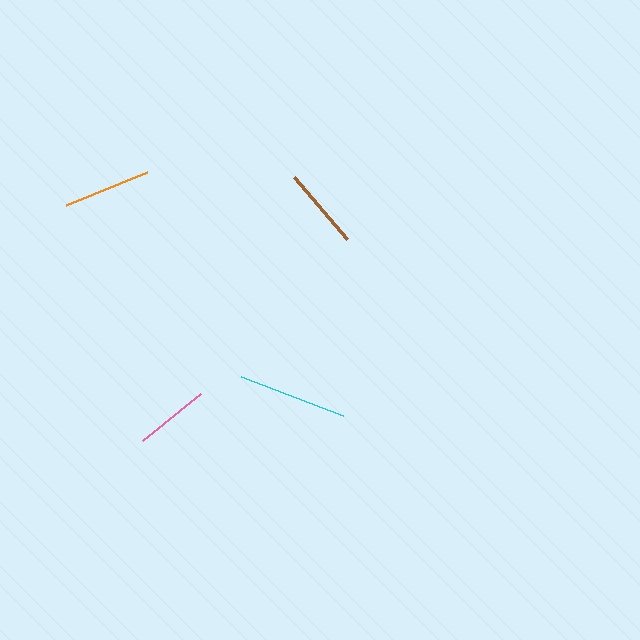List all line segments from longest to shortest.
From longest to shortest: cyan, orange, brown, pink.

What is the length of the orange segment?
The orange segment is approximately 88 pixels long.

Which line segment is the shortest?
The pink line is the shortest at approximately 75 pixels.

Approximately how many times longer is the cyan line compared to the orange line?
The cyan line is approximately 1.2 times the length of the orange line.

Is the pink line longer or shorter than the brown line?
The brown line is longer than the pink line.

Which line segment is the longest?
The cyan line is the longest at approximately 108 pixels.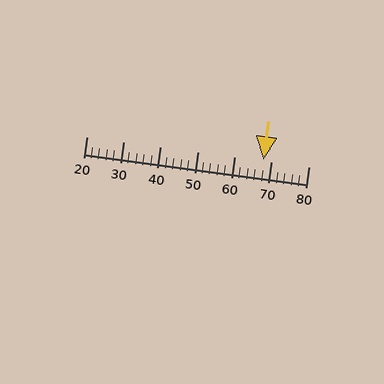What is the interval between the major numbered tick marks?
The major tick marks are spaced 10 units apart.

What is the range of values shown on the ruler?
The ruler shows values from 20 to 80.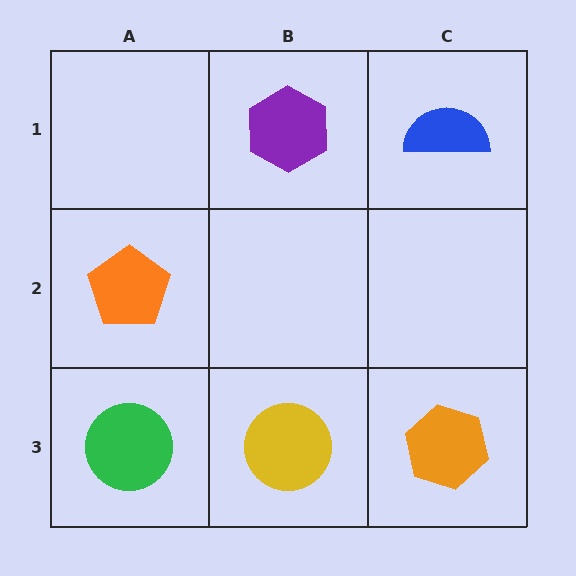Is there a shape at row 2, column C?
No, that cell is empty.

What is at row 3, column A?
A green circle.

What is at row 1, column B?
A purple hexagon.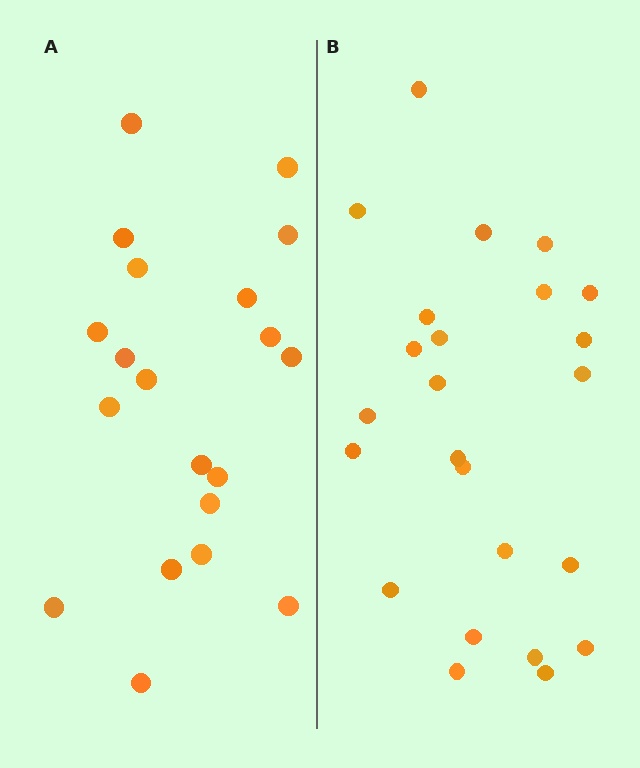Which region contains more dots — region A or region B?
Region B (the right region) has more dots.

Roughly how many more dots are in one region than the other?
Region B has about 4 more dots than region A.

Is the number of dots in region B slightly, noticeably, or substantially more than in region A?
Region B has only slightly more — the two regions are fairly close. The ratio is roughly 1.2 to 1.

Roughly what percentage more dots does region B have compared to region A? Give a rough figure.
About 20% more.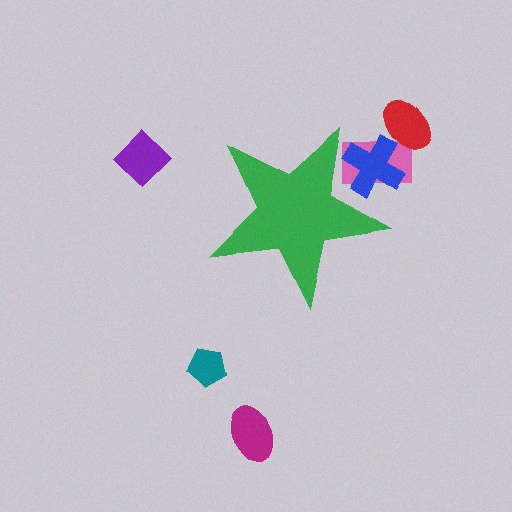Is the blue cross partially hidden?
Yes, the blue cross is partially hidden behind the green star.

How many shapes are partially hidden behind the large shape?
2 shapes are partially hidden.